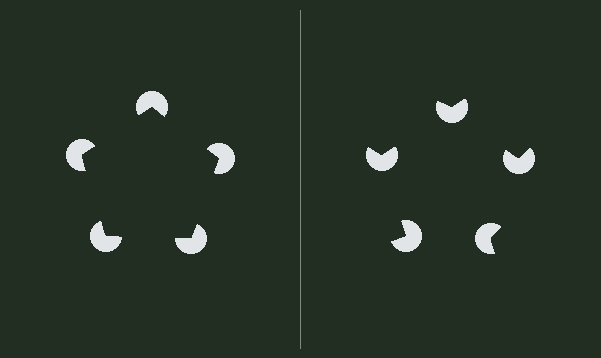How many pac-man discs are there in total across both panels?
10 — 5 on each side.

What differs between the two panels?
The pac-man discs are positioned identically on both sides; only the wedge orientations differ. On the left they align to a pentagon; on the right they are misaligned.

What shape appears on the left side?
An illusory pentagon.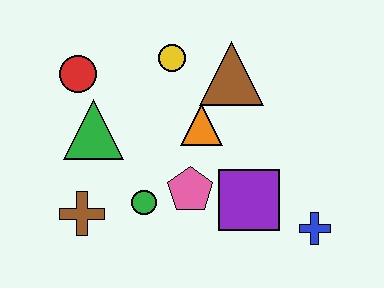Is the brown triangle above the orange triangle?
Yes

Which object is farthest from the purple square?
The red circle is farthest from the purple square.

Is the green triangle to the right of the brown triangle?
No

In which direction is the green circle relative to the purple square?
The green circle is to the left of the purple square.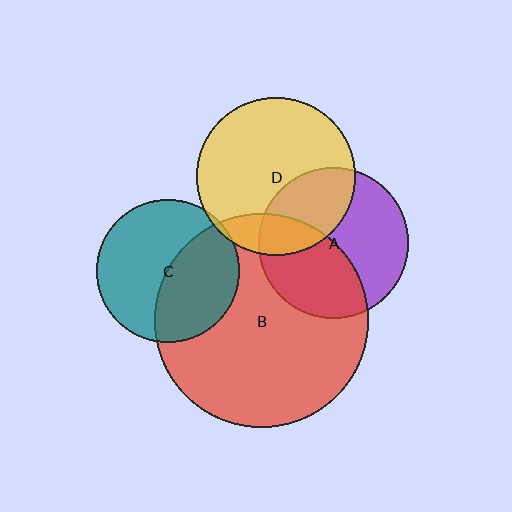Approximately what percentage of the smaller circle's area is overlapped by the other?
Approximately 35%.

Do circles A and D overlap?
Yes.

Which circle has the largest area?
Circle B (red).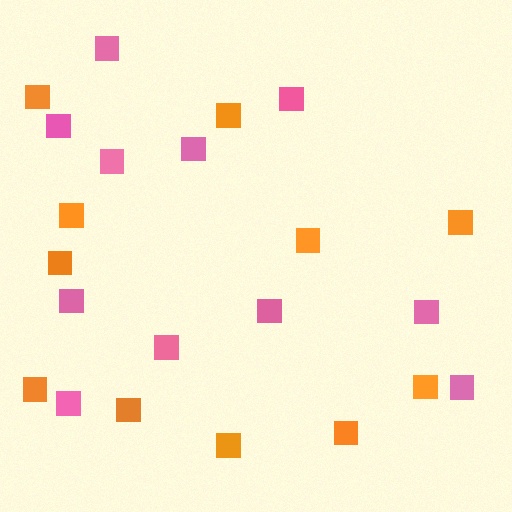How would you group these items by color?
There are 2 groups: one group of pink squares (11) and one group of orange squares (11).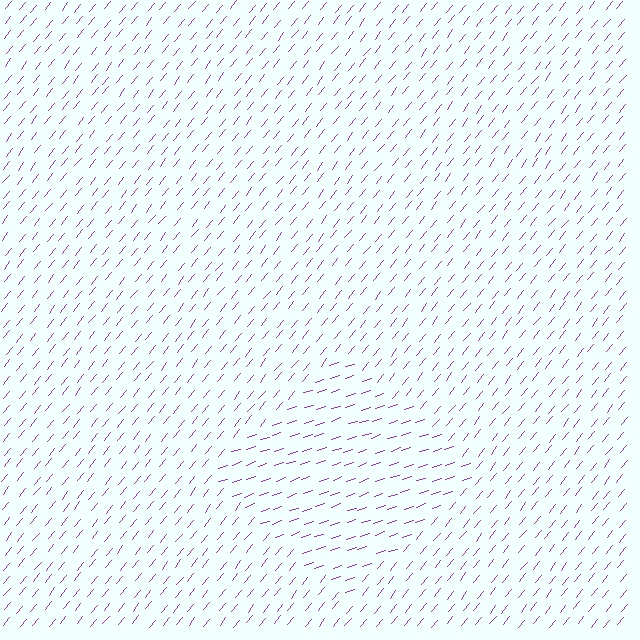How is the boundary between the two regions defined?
The boundary is defined purely by a change in line orientation (approximately 33 degrees difference). All lines are the same color and thickness.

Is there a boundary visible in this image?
Yes, there is a texture boundary formed by a change in line orientation.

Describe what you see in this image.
The image is filled with small purple line segments. A diamond region in the image has lines oriented differently from the surrounding lines, creating a visible texture boundary.